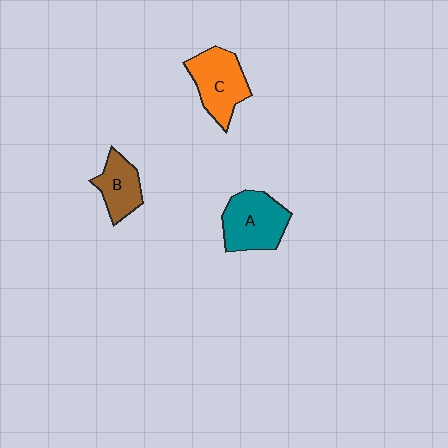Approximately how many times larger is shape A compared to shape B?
Approximately 1.5 times.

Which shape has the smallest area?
Shape B (brown).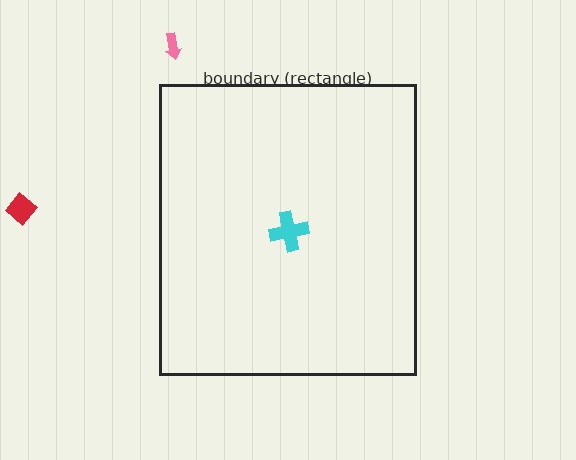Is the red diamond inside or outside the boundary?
Outside.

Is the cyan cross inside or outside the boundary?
Inside.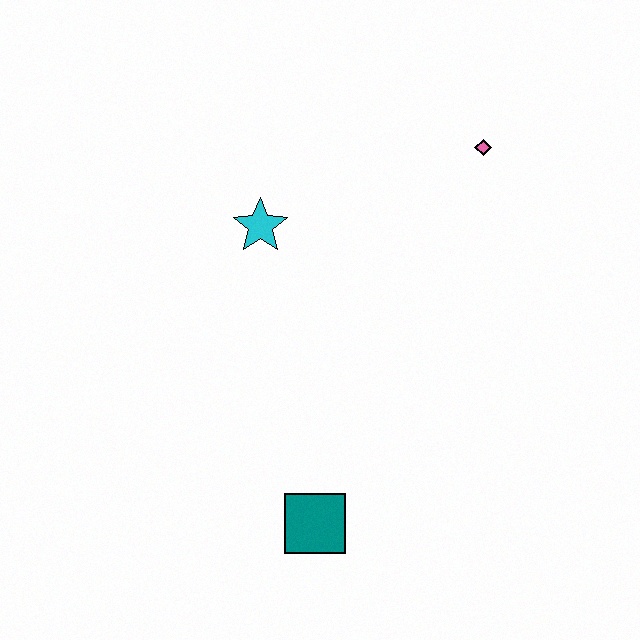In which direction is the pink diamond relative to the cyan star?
The pink diamond is to the right of the cyan star.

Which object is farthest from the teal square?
The pink diamond is farthest from the teal square.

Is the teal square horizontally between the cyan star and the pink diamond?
Yes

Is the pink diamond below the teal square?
No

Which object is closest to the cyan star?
The pink diamond is closest to the cyan star.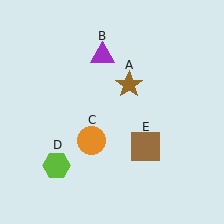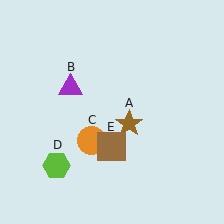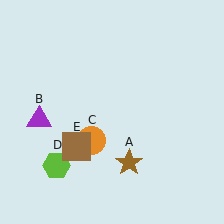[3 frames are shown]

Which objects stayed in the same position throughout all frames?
Orange circle (object C) and lime hexagon (object D) remained stationary.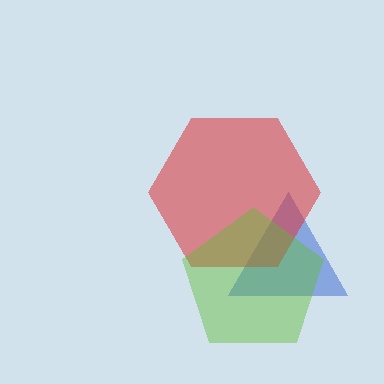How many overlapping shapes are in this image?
There are 3 overlapping shapes in the image.